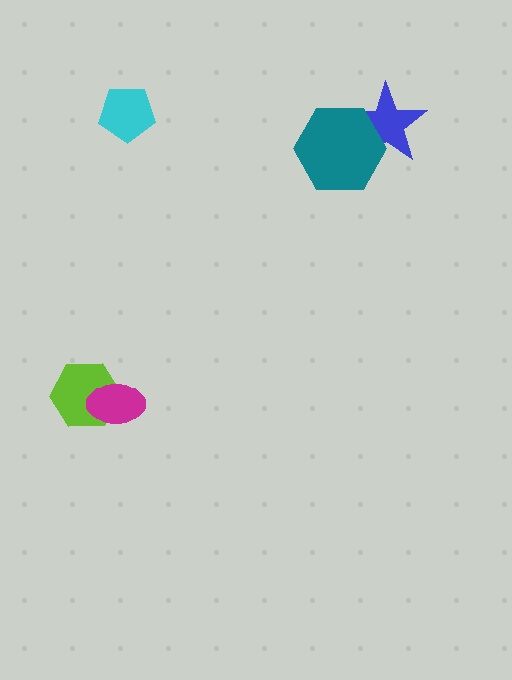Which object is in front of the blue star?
The teal hexagon is in front of the blue star.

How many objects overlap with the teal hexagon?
1 object overlaps with the teal hexagon.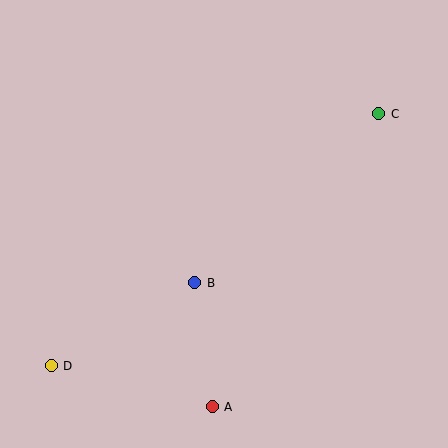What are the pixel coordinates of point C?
Point C is at (379, 114).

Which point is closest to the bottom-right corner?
Point A is closest to the bottom-right corner.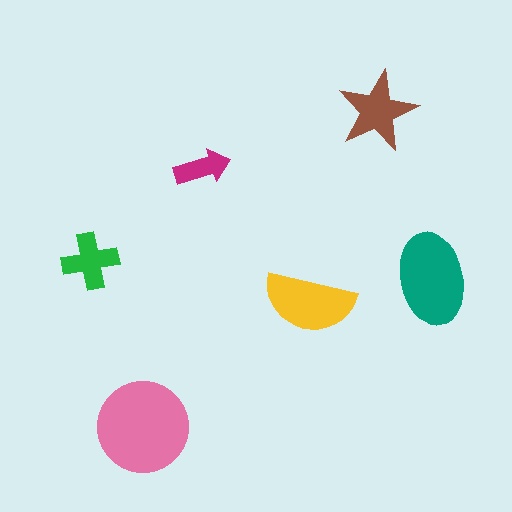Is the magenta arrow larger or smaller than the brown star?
Smaller.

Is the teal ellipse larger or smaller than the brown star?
Larger.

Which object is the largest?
The pink circle.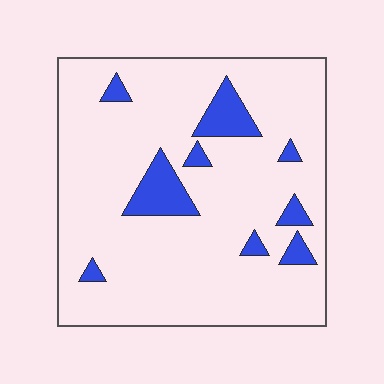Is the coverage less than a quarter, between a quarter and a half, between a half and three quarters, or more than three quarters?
Less than a quarter.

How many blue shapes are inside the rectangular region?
9.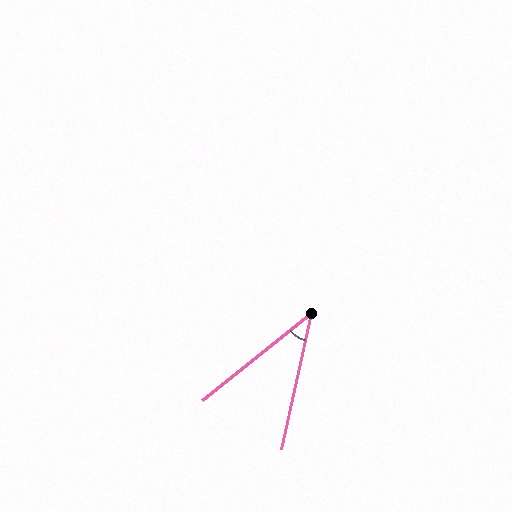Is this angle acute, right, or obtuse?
It is acute.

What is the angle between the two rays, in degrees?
Approximately 39 degrees.